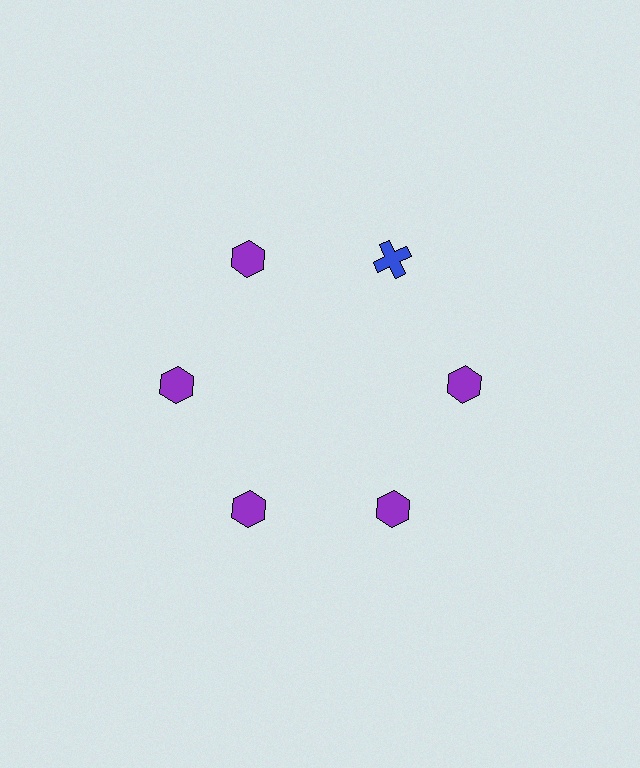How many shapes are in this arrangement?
There are 6 shapes arranged in a ring pattern.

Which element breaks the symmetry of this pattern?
The blue cross at roughly the 1 o'clock position breaks the symmetry. All other shapes are purple hexagons.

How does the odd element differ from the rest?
It differs in both color (blue instead of purple) and shape (cross instead of hexagon).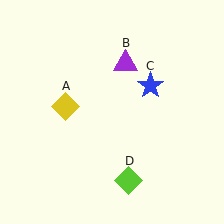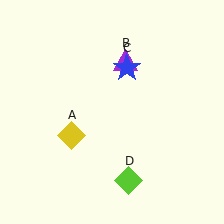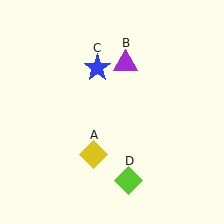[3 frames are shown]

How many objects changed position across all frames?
2 objects changed position: yellow diamond (object A), blue star (object C).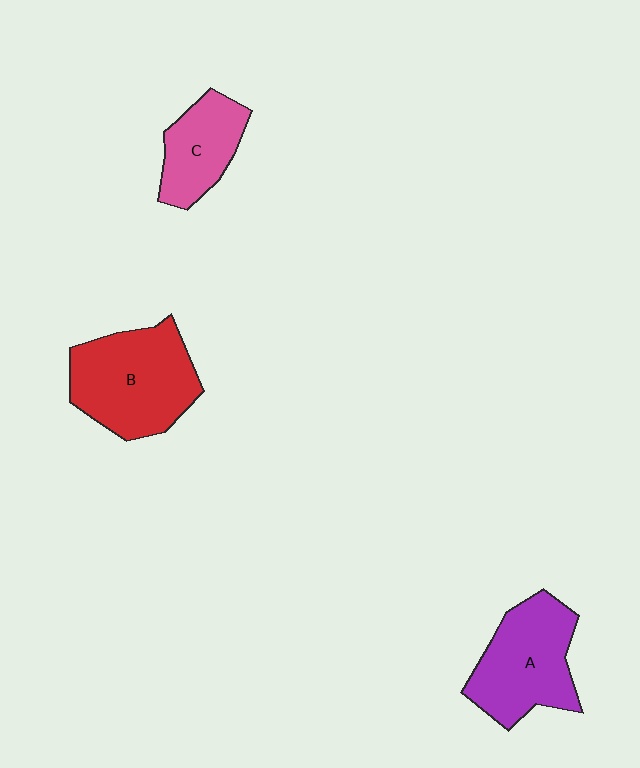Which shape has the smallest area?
Shape C (pink).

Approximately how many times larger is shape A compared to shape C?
Approximately 1.5 times.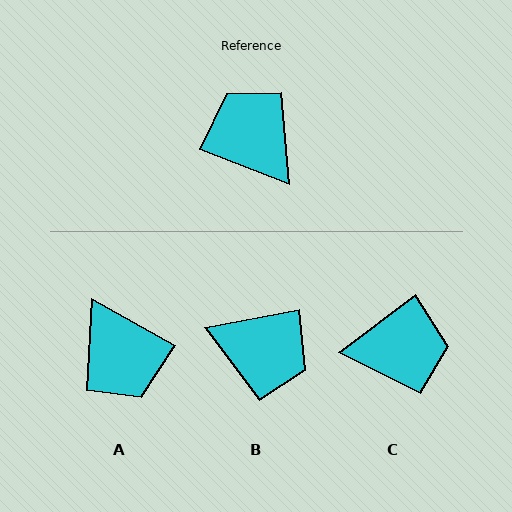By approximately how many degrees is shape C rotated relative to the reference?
Approximately 122 degrees clockwise.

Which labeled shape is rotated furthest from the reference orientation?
A, about 172 degrees away.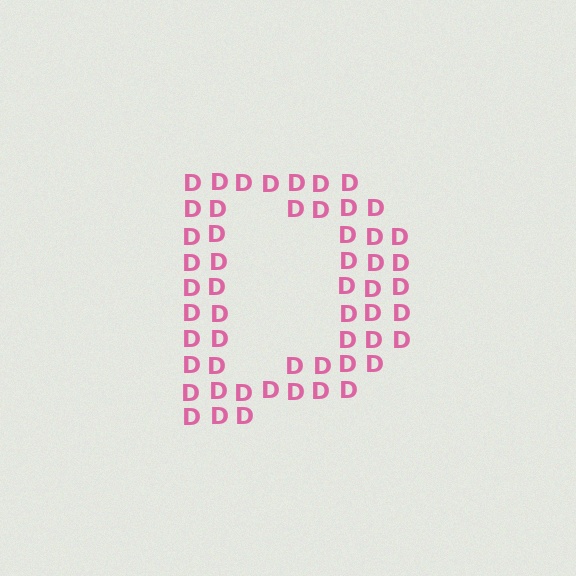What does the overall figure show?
The overall figure shows the letter D.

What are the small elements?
The small elements are letter D's.